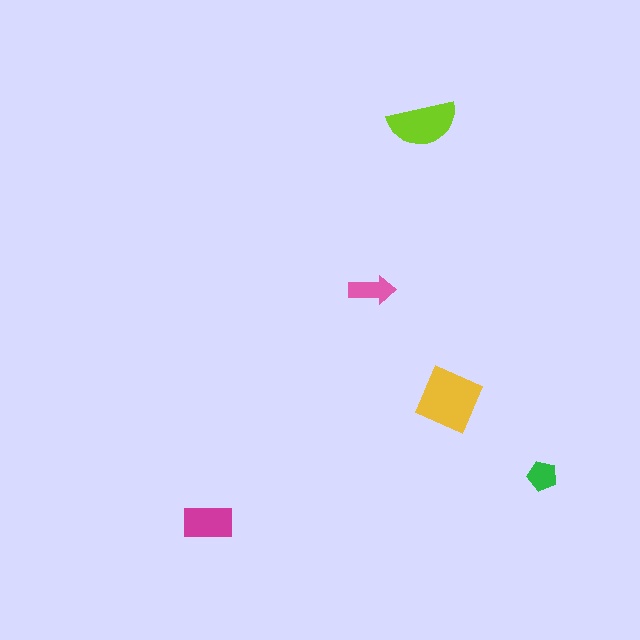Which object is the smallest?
The green pentagon.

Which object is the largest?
The yellow diamond.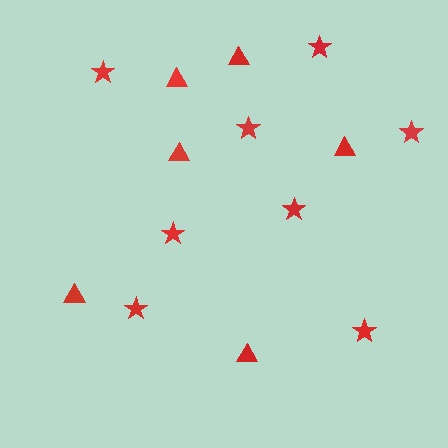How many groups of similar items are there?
There are 2 groups: one group of triangles (6) and one group of stars (8).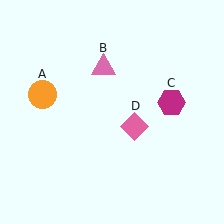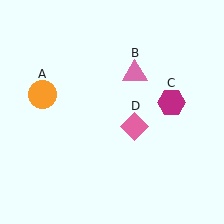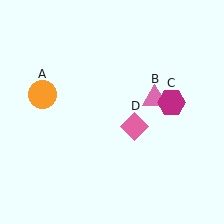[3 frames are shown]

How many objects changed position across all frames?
1 object changed position: pink triangle (object B).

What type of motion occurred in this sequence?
The pink triangle (object B) rotated clockwise around the center of the scene.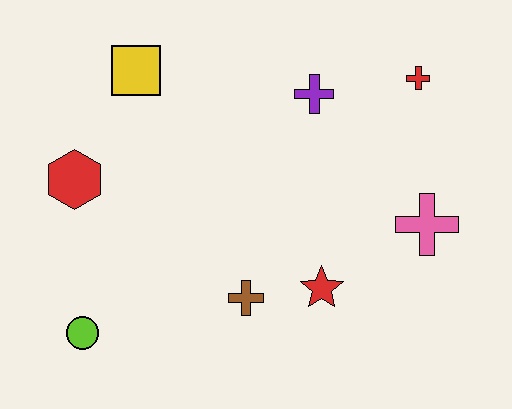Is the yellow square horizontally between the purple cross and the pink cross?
No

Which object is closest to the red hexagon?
The yellow square is closest to the red hexagon.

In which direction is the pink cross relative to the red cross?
The pink cross is below the red cross.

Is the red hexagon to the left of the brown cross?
Yes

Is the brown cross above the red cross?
No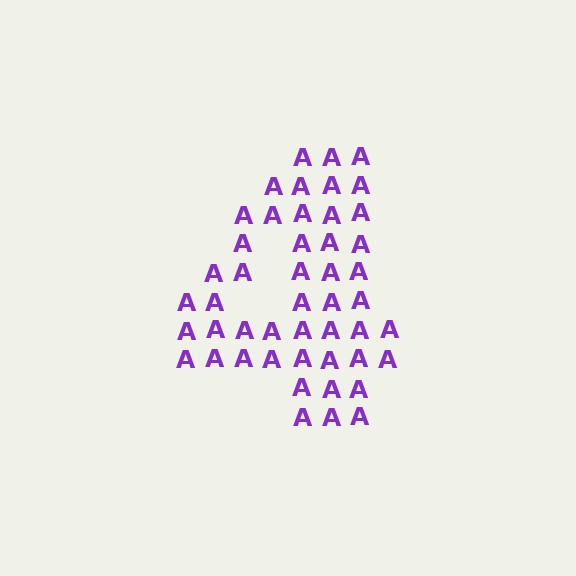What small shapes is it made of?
It is made of small letter A's.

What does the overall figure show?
The overall figure shows the digit 4.